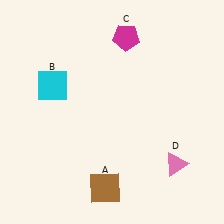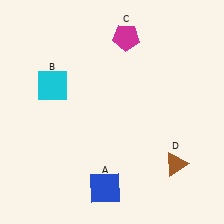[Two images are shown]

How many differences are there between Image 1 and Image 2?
There are 2 differences between the two images.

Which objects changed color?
A changed from brown to blue. D changed from pink to brown.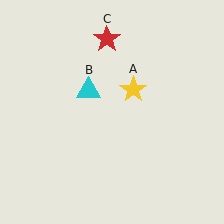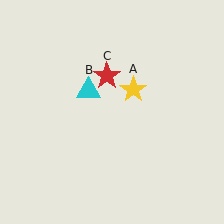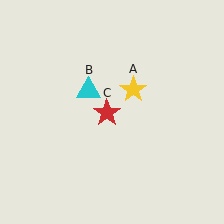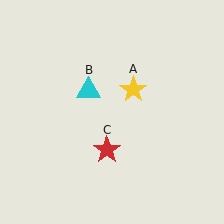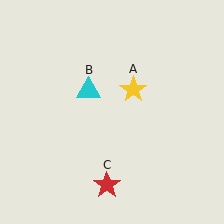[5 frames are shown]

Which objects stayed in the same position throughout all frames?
Yellow star (object A) and cyan triangle (object B) remained stationary.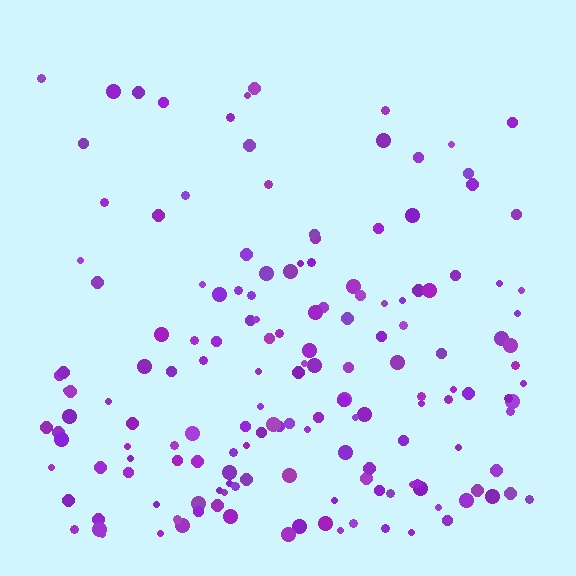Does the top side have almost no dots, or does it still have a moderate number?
Still a moderate number, just noticeably fewer than the bottom.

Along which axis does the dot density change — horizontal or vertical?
Vertical.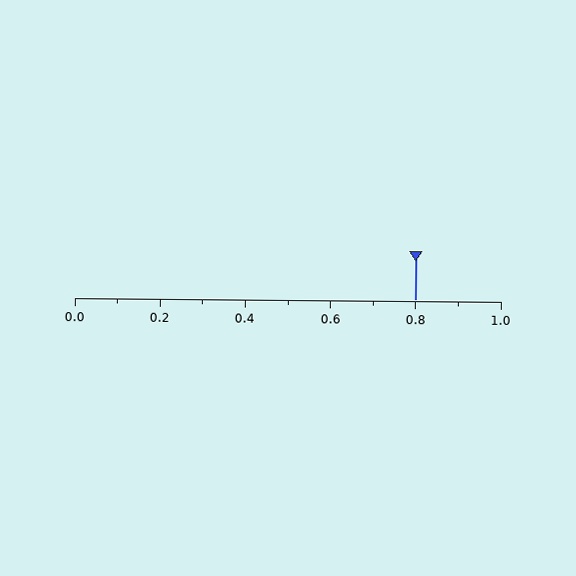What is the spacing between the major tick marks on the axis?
The major ticks are spaced 0.2 apart.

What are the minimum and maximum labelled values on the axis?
The axis runs from 0.0 to 1.0.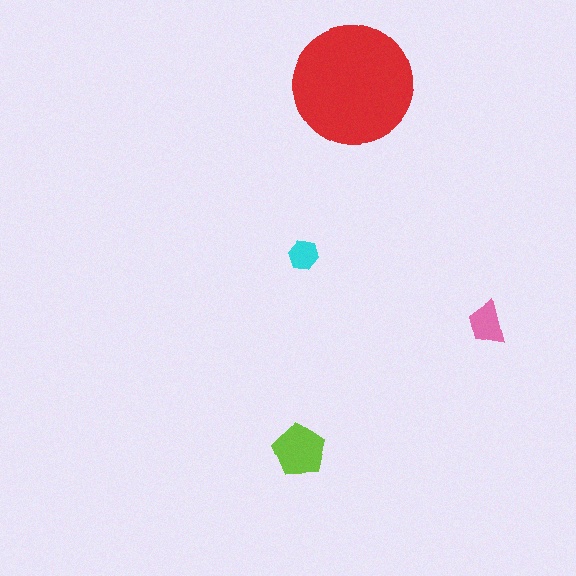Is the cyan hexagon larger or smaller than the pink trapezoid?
Smaller.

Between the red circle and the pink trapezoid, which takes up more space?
The red circle.